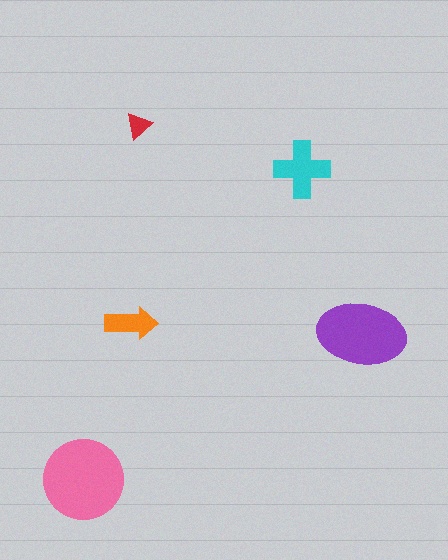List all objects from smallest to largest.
The red triangle, the orange arrow, the cyan cross, the purple ellipse, the pink circle.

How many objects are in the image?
There are 5 objects in the image.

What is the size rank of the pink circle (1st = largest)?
1st.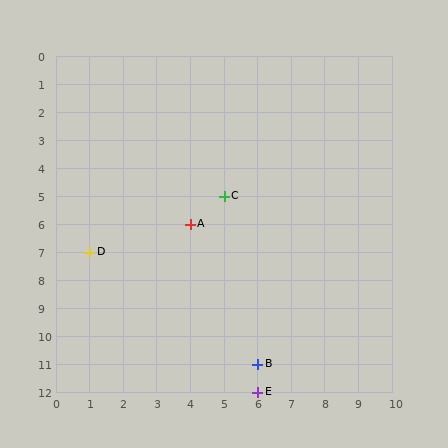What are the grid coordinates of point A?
Point A is at grid coordinates (4, 6).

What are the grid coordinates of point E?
Point E is at grid coordinates (6, 12).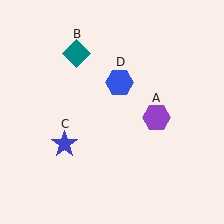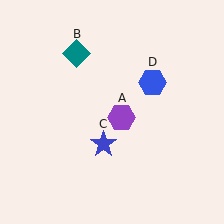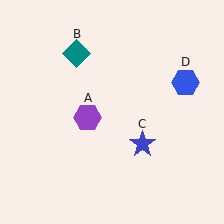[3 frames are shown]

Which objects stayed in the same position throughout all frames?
Teal diamond (object B) remained stationary.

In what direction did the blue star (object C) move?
The blue star (object C) moved right.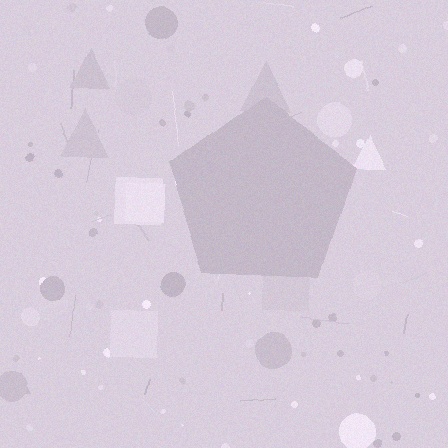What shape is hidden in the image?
A pentagon is hidden in the image.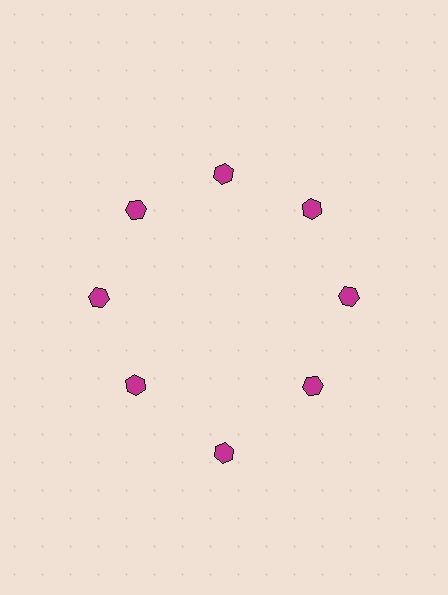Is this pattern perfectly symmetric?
No. The 8 magenta hexagons are arranged in a ring, but one element near the 6 o'clock position is pushed outward from the center, breaking the 8-fold rotational symmetry.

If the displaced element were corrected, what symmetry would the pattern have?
It would have 8-fold rotational symmetry — the pattern would map onto itself every 45 degrees.